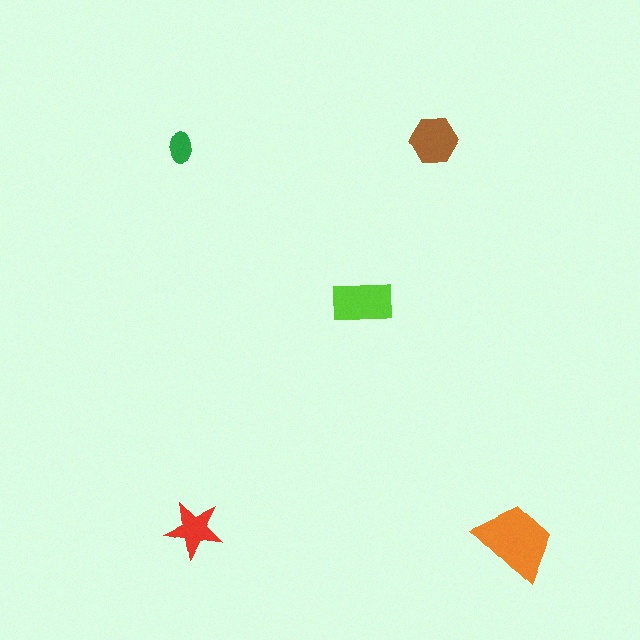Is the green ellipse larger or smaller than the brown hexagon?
Smaller.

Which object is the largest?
The orange trapezoid.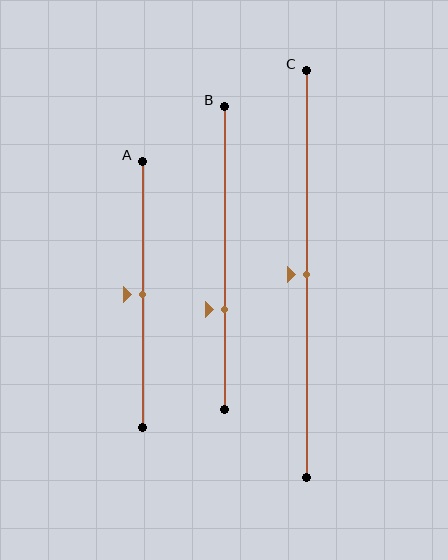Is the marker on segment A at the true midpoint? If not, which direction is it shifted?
Yes, the marker on segment A is at the true midpoint.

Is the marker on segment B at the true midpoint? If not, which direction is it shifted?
No, the marker on segment B is shifted downward by about 17% of the segment length.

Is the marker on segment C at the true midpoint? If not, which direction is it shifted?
Yes, the marker on segment C is at the true midpoint.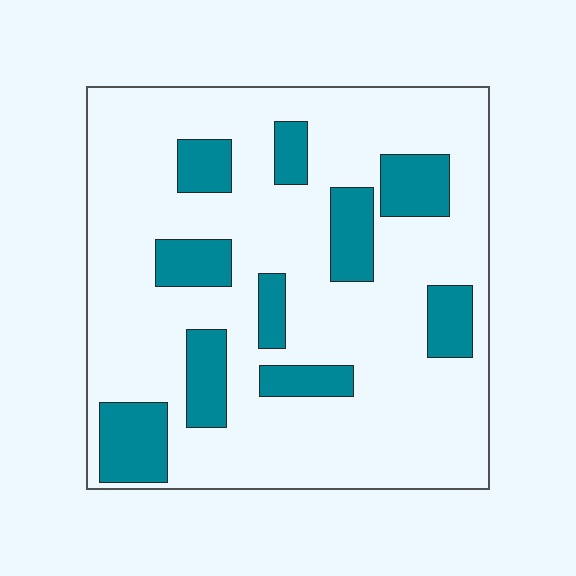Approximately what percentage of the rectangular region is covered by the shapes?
Approximately 20%.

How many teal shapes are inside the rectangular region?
10.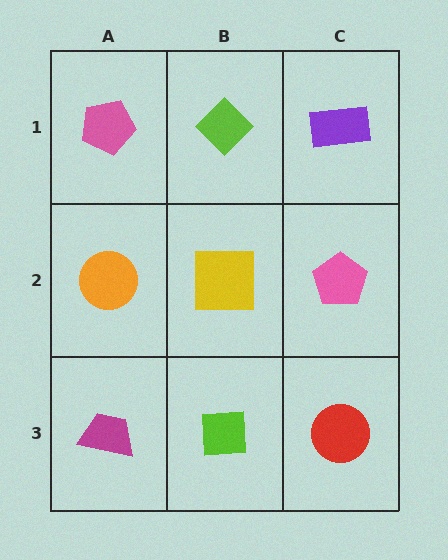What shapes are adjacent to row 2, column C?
A purple rectangle (row 1, column C), a red circle (row 3, column C), a yellow square (row 2, column B).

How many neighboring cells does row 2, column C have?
3.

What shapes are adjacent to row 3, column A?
An orange circle (row 2, column A), a lime square (row 3, column B).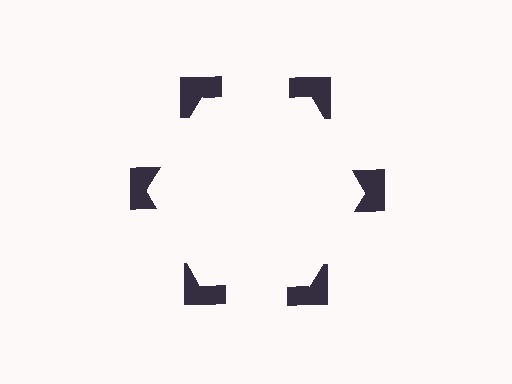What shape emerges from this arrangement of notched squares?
An illusory hexagon — its edges are inferred from the aligned wedge cuts in the notched squares, not physically drawn.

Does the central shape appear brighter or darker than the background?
It typically appears slightly brighter than the background, even though no actual brightness change is drawn.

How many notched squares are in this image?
There are 6 — one at each vertex of the illusory hexagon.